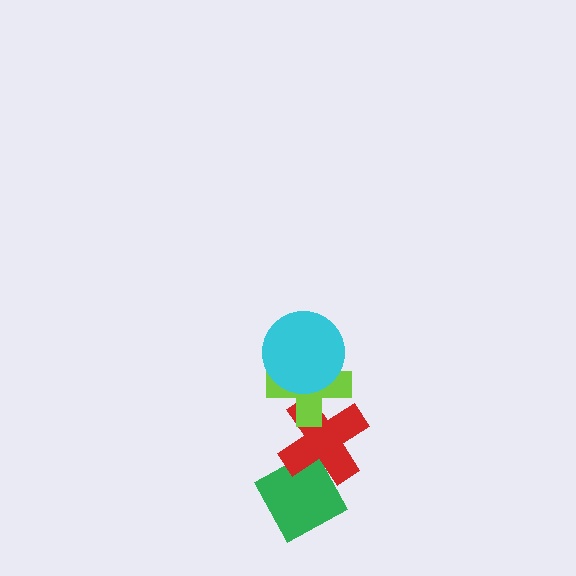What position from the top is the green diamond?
The green diamond is 4th from the top.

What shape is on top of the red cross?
The lime cross is on top of the red cross.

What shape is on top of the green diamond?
The red cross is on top of the green diamond.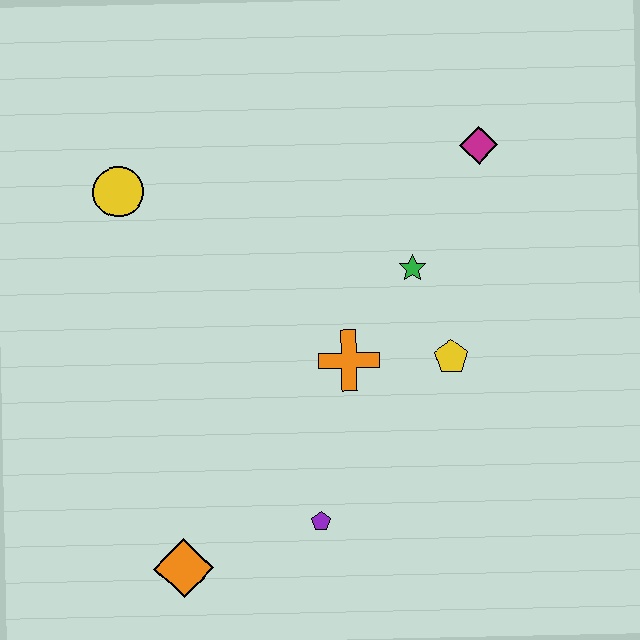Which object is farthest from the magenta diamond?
The orange diamond is farthest from the magenta diamond.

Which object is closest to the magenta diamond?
The green star is closest to the magenta diamond.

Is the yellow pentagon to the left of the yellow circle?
No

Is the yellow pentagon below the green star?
Yes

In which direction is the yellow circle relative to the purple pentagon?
The yellow circle is above the purple pentagon.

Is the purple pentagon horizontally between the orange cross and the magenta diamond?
No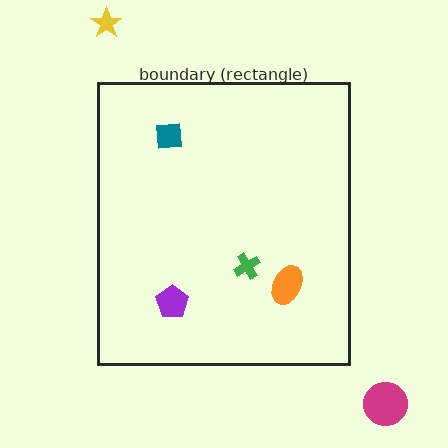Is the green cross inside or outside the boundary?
Inside.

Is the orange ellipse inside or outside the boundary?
Inside.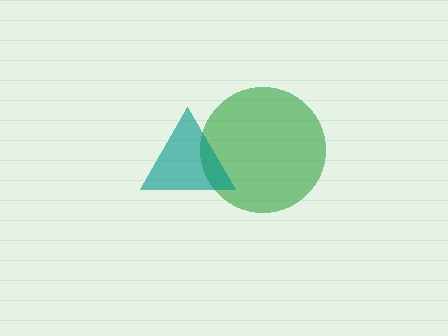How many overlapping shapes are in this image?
There are 2 overlapping shapes in the image.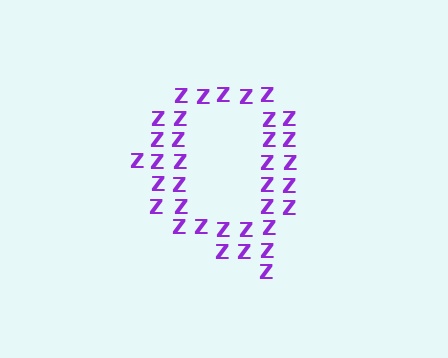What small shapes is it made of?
It is made of small letter Z's.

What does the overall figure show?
The overall figure shows the letter Q.